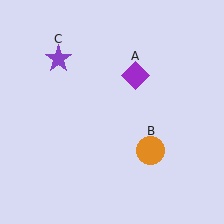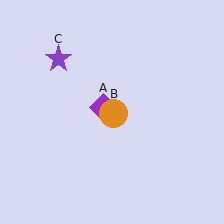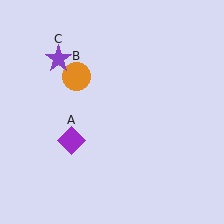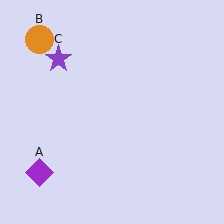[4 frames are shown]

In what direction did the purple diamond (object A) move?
The purple diamond (object A) moved down and to the left.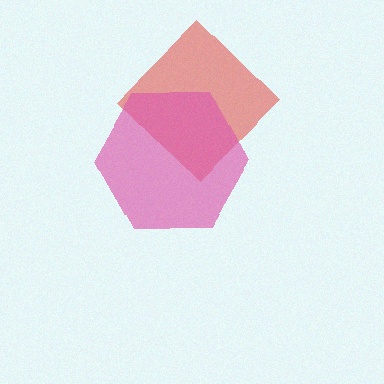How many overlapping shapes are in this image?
There are 2 overlapping shapes in the image.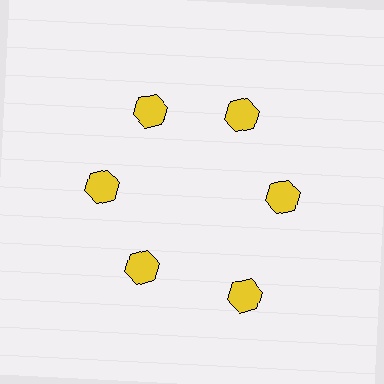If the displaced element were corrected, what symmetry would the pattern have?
It would have 6-fold rotational symmetry — the pattern would map onto itself every 60 degrees.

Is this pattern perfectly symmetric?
No. The 6 yellow hexagons are arranged in a ring, but one element near the 5 o'clock position is pushed outward from the center, breaking the 6-fold rotational symmetry.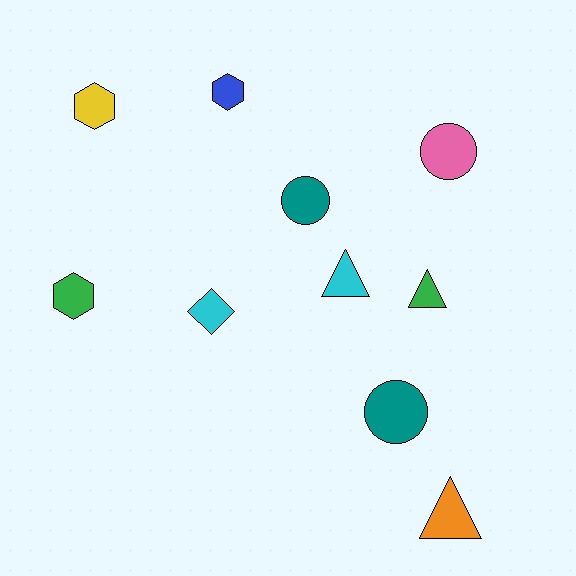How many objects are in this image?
There are 10 objects.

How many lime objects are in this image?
There are no lime objects.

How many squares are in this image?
There are no squares.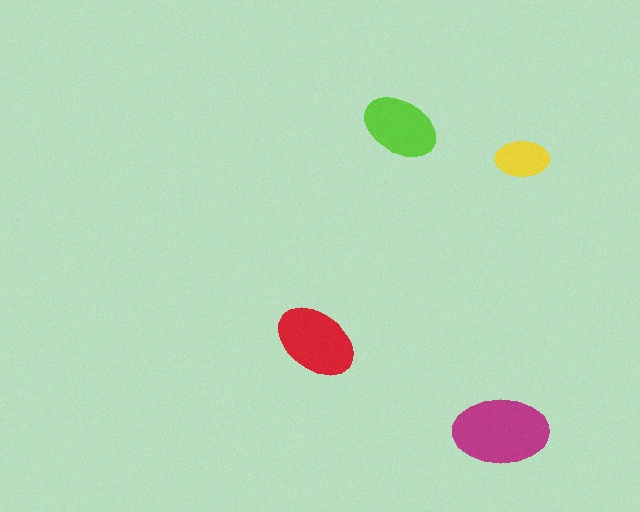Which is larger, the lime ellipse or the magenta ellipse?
The magenta one.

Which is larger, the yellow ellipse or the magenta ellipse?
The magenta one.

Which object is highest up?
The lime ellipse is topmost.